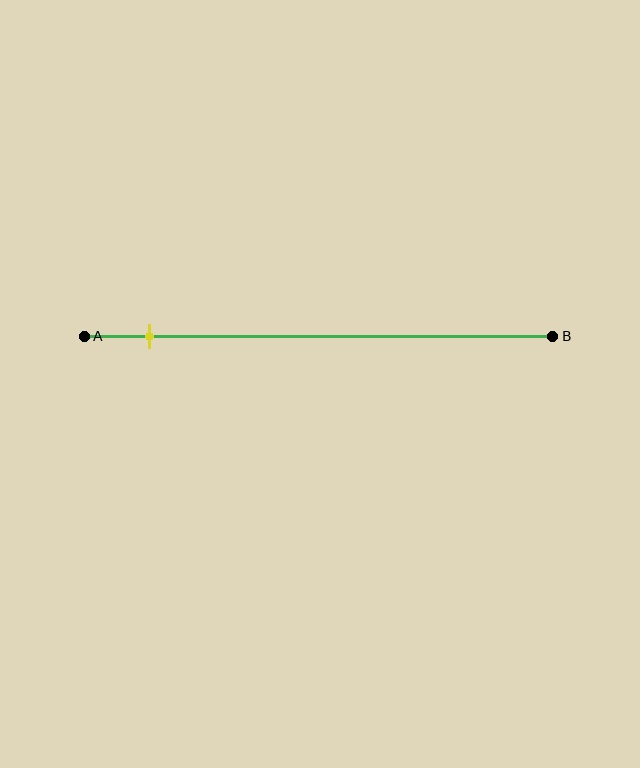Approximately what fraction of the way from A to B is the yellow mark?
The yellow mark is approximately 15% of the way from A to B.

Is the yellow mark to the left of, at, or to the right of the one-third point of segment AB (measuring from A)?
The yellow mark is to the left of the one-third point of segment AB.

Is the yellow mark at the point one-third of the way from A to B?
No, the mark is at about 15% from A, not at the 33% one-third point.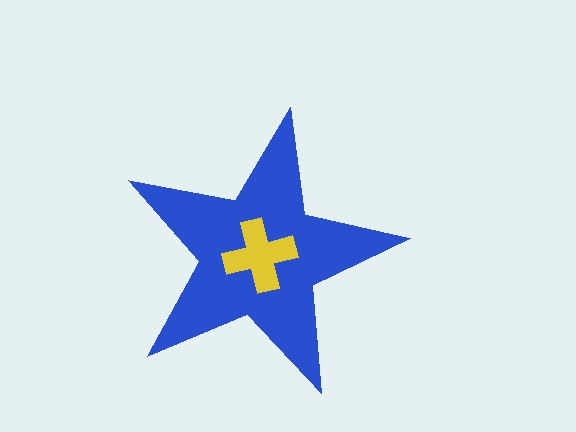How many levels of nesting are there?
2.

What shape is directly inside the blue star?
The yellow cross.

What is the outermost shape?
The blue star.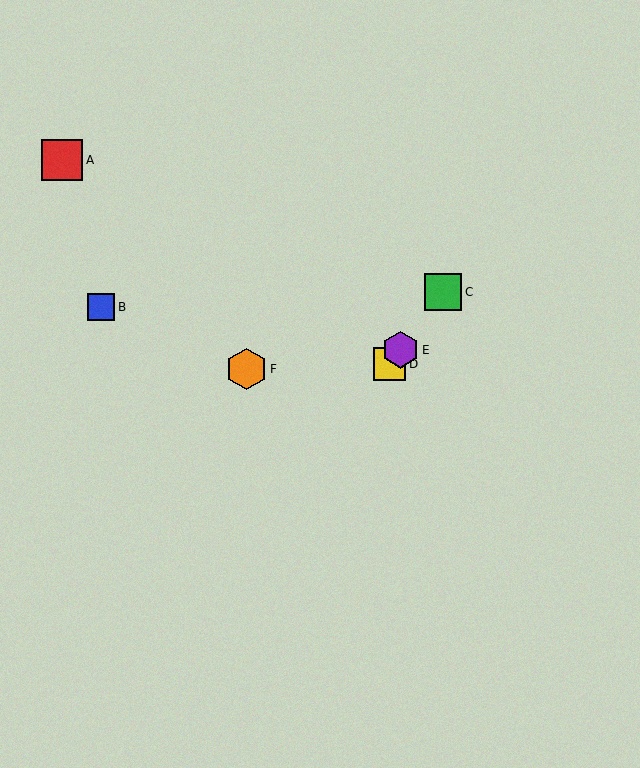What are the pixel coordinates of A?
Object A is at (62, 160).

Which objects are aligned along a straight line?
Objects C, D, E are aligned along a straight line.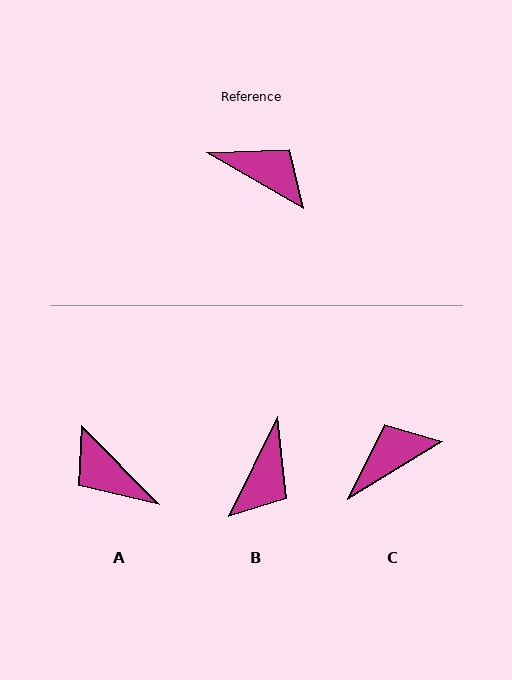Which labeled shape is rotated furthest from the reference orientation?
A, about 164 degrees away.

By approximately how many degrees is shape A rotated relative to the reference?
Approximately 164 degrees counter-clockwise.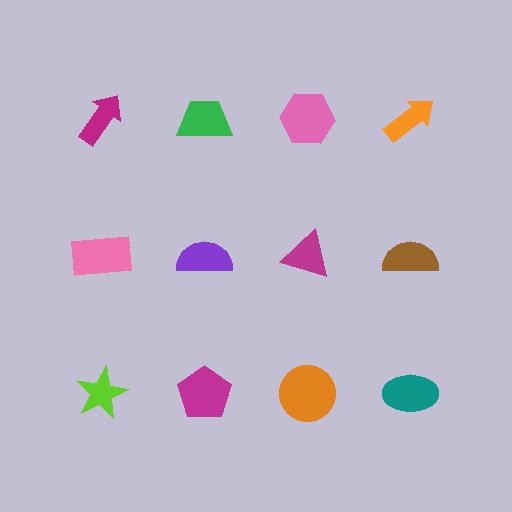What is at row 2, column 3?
A magenta triangle.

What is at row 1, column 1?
A magenta arrow.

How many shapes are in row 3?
4 shapes.